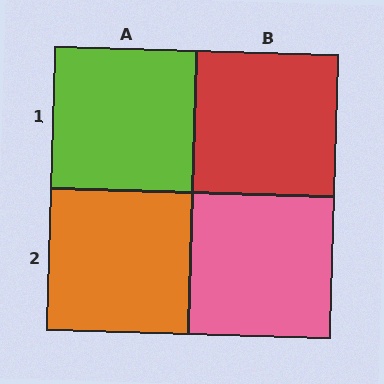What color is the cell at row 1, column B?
Red.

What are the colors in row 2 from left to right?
Orange, pink.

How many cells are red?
1 cell is red.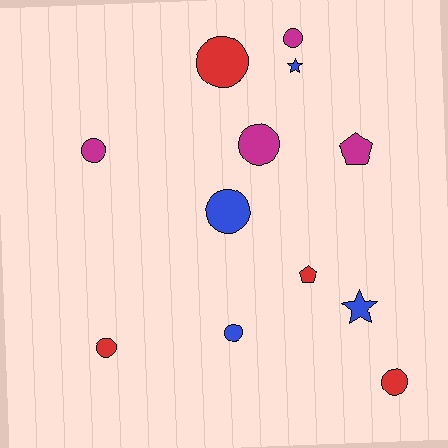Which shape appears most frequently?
Circle, with 8 objects.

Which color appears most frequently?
Magenta, with 4 objects.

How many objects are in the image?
There are 12 objects.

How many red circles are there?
There are 3 red circles.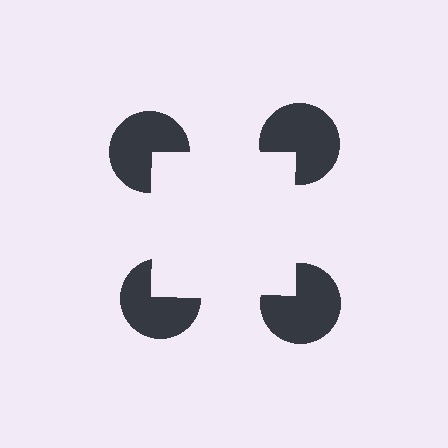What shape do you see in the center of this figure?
An illusory square — its edges are inferred from the aligned wedge cuts in the pac-man discs, not physically drawn.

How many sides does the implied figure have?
4 sides.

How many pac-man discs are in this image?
There are 4 — one at each vertex of the illusory square.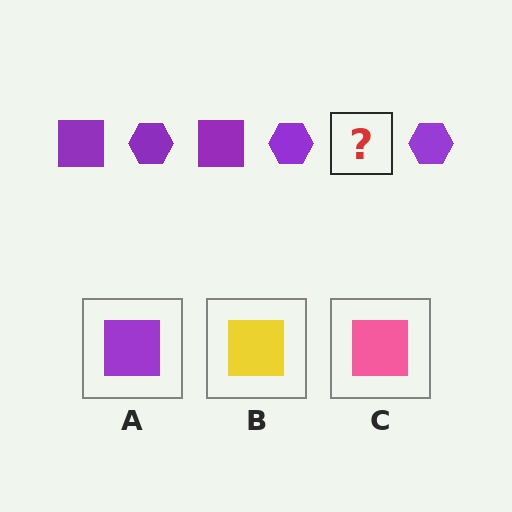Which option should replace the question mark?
Option A.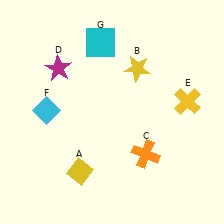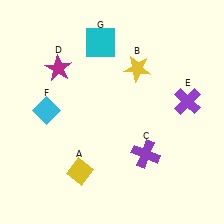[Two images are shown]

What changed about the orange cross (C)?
In Image 1, C is orange. In Image 2, it changed to purple.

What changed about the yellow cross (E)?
In Image 1, E is yellow. In Image 2, it changed to purple.